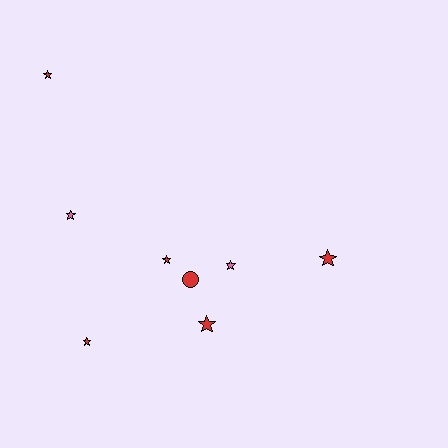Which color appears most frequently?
Red, with 6 objects.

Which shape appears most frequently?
Star, with 7 objects.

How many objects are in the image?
There are 8 objects.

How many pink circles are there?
There are no pink circles.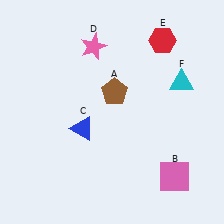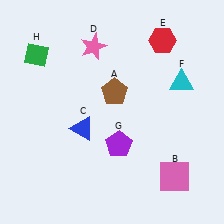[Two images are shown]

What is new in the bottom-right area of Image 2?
A purple pentagon (G) was added in the bottom-right area of Image 2.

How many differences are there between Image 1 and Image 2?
There are 2 differences between the two images.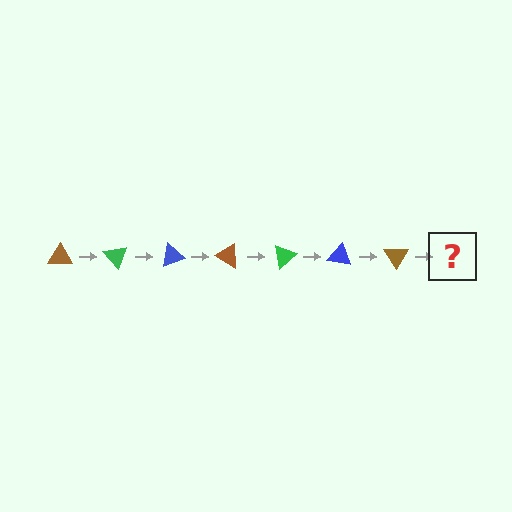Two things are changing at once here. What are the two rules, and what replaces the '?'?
The two rules are that it rotates 50 degrees each step and the color cycles through brown, green, and blue. The '?' should be a green triangle, rotated 350 degrees from the start.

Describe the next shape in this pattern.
It should be a green triangle, rotated 350 degrees from the start.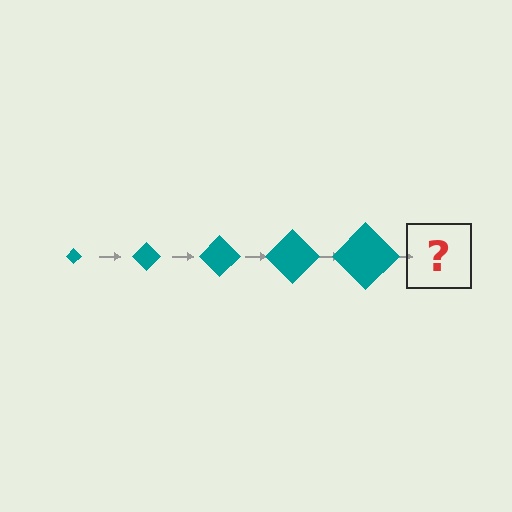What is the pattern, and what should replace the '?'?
The pattern is that the diamond gets progressively larger each step. The '?' should be a teal diamond, larger than the previous one.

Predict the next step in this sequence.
The next step is a teal diamond, larger than the previous one.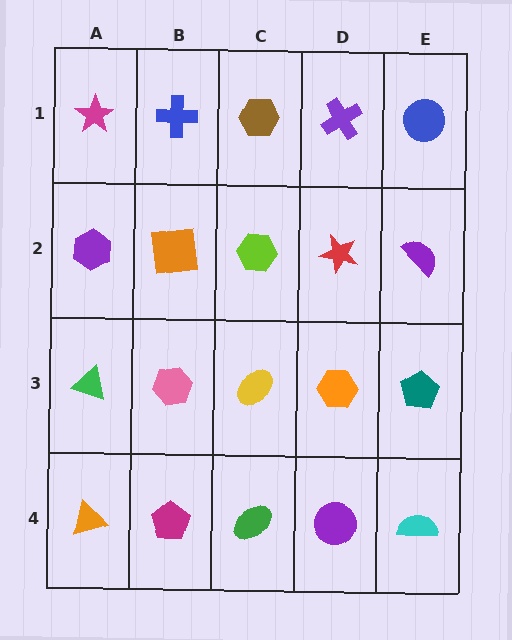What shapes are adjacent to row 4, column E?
A teal pentagon (row 3, column E), a purple circle (row 4, column D).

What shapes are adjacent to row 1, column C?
A lime hexagon (row 2, column C), a blue cross (row 1, column B), a purple cross (row 1, column D).